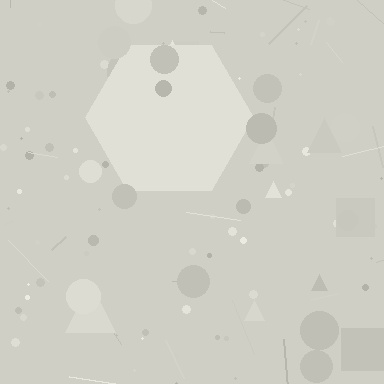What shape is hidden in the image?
A hexagon is hidden in the image.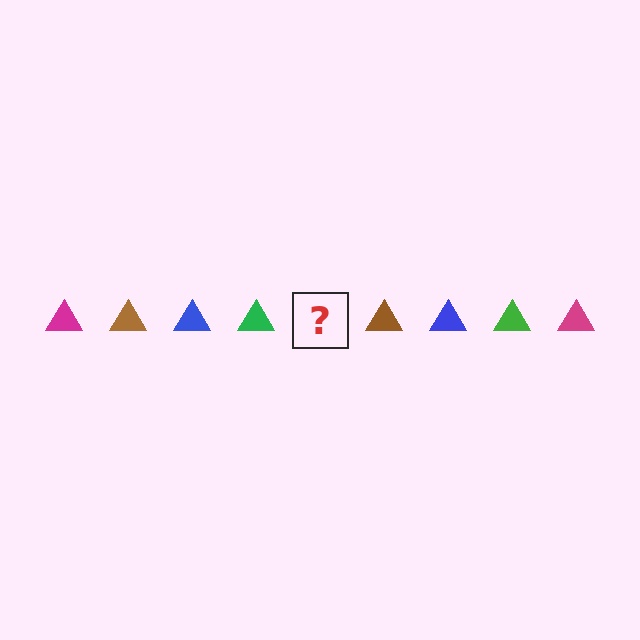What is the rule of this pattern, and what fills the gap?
The rule is that the pattern cycles through magenta, brown, blue, green triangles. The gap should be filled with a magenta triangle.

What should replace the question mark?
The question mark should be replaced with a magenta triangle.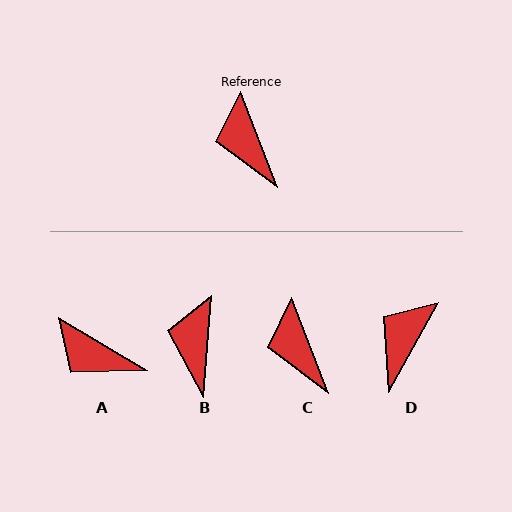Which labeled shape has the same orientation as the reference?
C.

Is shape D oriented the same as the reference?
No, it is off by about 50 degrees.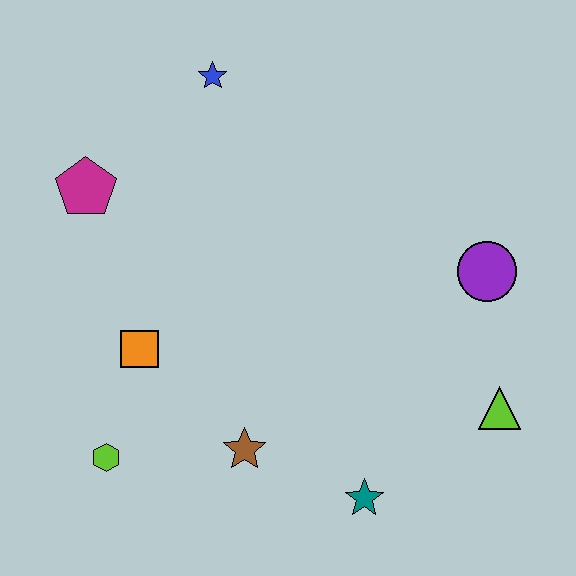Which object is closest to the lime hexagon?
The orange square is closest to the lime hexagon.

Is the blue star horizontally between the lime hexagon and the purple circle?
Yes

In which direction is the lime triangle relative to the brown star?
The lime triangle is to the right of the brown star.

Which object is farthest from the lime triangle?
The magenta pentagon is farthest from the lime triangle.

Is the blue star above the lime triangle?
Yes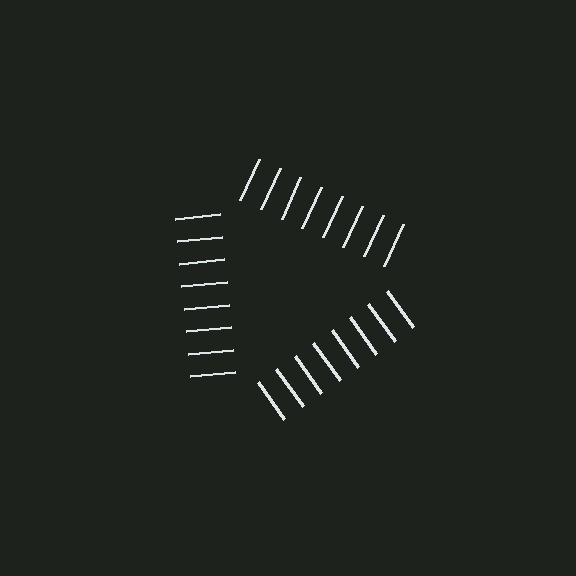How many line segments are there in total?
24 — 8 along each of the 3 edges.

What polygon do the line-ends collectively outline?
An illusory triangle — the line segments terminate on its edges but no continuous stroke is drawn.